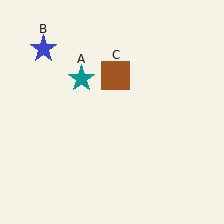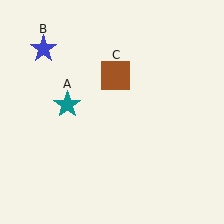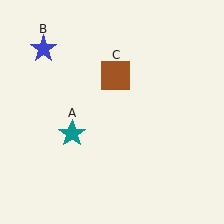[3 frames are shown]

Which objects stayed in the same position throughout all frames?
Blue star (object B) and brown square (object C) remained stationary.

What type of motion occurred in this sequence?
The teal star (object A) rotated counterclockwise around the center of the scene.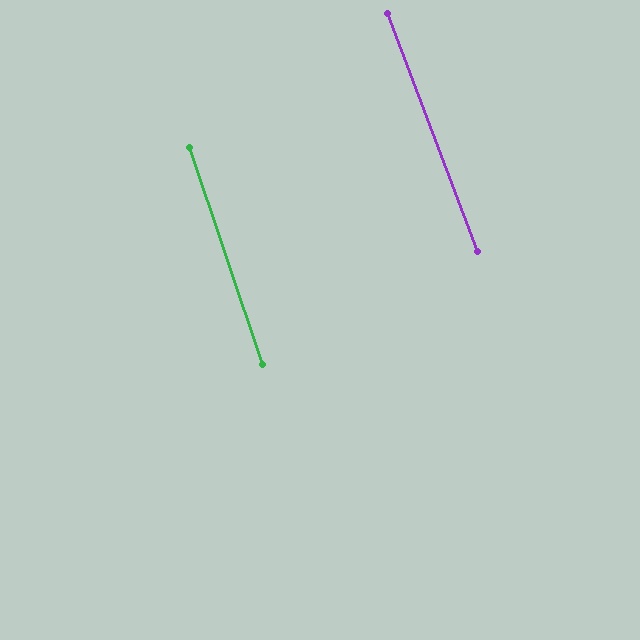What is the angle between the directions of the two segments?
Approximately 2 degrees.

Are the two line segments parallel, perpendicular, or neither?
Parallel — their directions differ by only 2.0°.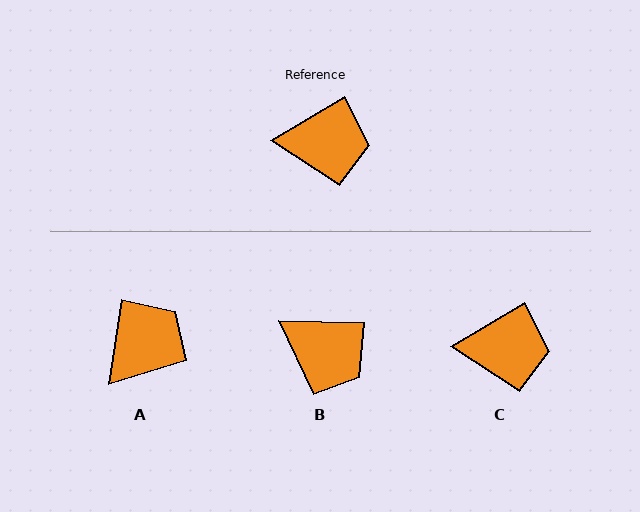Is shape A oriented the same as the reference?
No, it is off by about 50 degrees.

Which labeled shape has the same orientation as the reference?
C.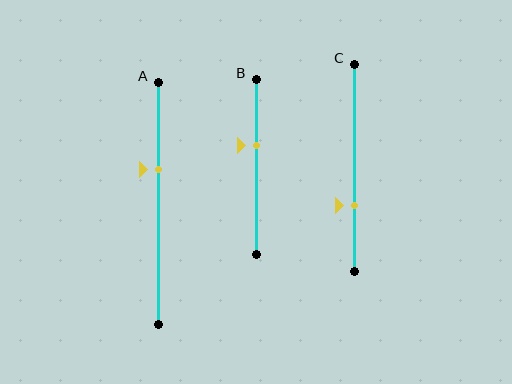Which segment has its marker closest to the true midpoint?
Segment B has its marker closest to the true midpoint.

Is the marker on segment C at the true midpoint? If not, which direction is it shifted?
No, the marker on segment C is shifted downward by about 18% of the segment length.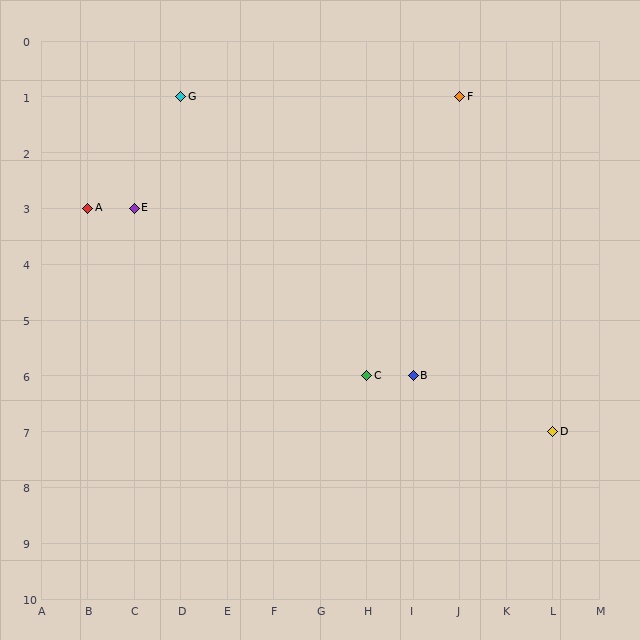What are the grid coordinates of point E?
Point E is at grid coordinates (C, 3).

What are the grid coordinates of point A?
Point A is at grid coordinates (B, 3).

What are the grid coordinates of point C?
Point C is at grid coordinates (H, 6).